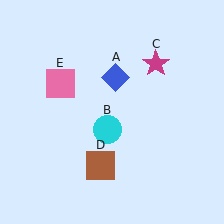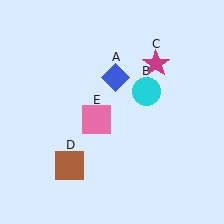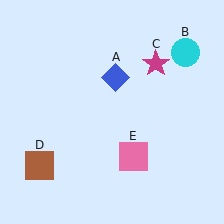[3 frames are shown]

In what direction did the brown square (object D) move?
The brown square (object D) moved left.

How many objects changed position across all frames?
3 objects changed position: cyan circle (object B), brown square (object D), pink square (object E).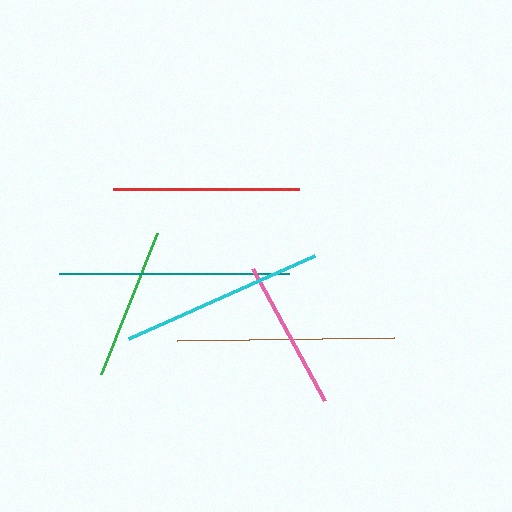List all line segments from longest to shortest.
From longest to shortest: teal, brown, cyan, red, green, pink.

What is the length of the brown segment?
The brown segment is approximately 216 pixels long.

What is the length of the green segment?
The green segment is approximately 151 pixels long.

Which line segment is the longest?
The teal line is the longest at approximately 230 pixels.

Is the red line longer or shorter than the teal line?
The teal line is longer than the red line.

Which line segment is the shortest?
The pink line is the shortest at approximately 150 pixels.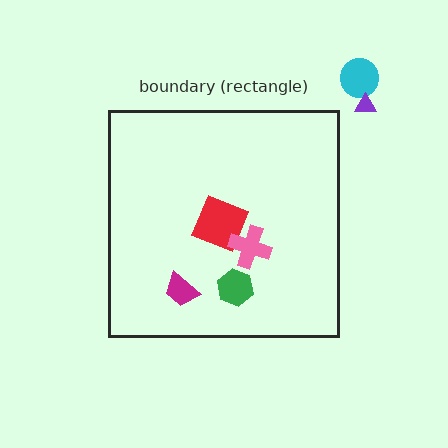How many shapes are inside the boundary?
4 inside, 2 outside.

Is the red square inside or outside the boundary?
Inside.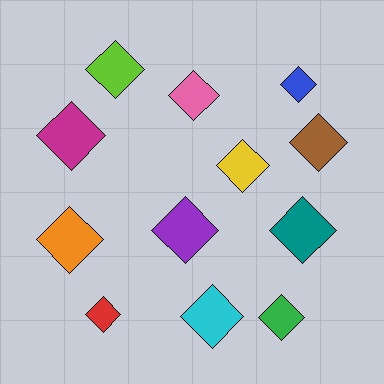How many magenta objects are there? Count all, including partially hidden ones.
There is 1 magenta object.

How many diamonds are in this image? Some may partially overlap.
There are 12 diamonds.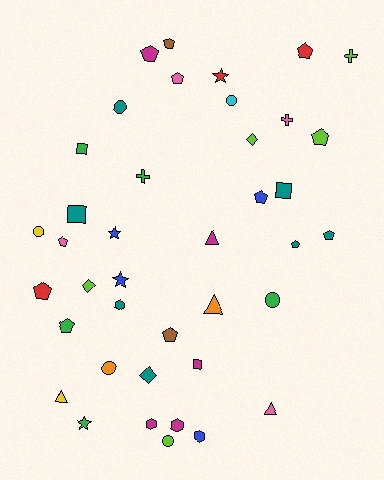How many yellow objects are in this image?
There are 2 yellow objects.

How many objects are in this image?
There are 40 objects.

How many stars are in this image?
There are 4 stars.